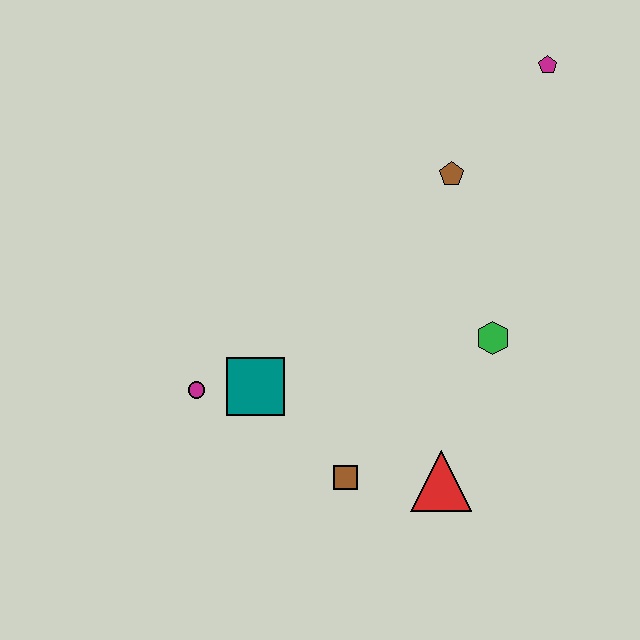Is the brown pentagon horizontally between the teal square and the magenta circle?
No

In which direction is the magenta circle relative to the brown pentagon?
The magenta circle is to the left of the brown pentagon.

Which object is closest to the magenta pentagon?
The brown pentagon is closest to the magenta pentagon.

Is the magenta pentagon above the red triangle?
Yes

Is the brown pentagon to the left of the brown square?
No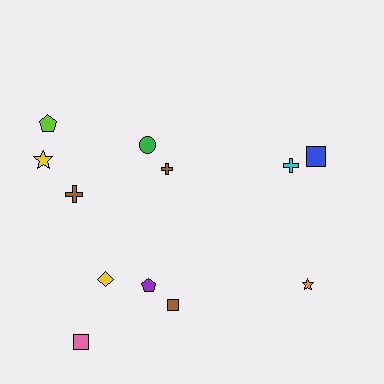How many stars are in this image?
There are 2 stars.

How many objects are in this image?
There are 12 objects.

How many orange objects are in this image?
There is 1 orange object.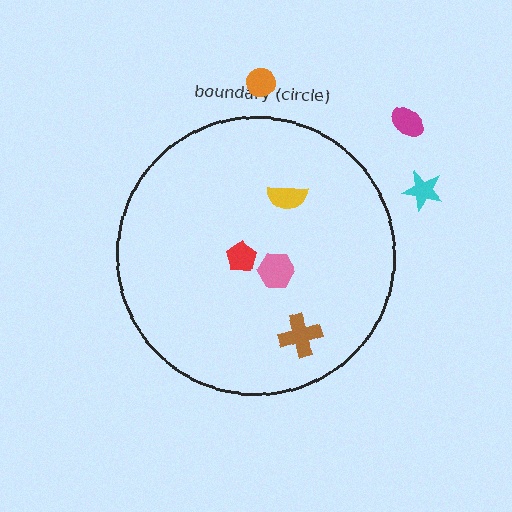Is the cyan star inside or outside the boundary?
Outside.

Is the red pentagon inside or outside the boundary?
Inside.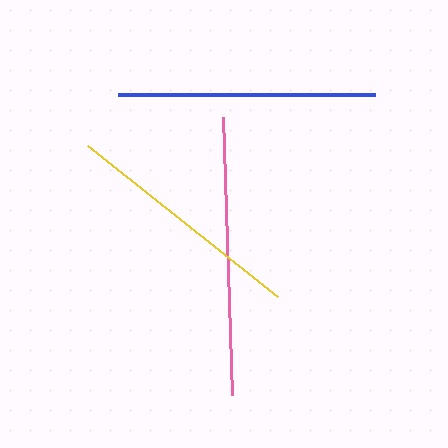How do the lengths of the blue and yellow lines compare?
The blue and yellow lines are approximately the same length.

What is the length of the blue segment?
The blue segment is approximately 257 pixels long.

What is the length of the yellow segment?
The yellow segment is approximately 243 pixels long.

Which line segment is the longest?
The pink line is the longest at approximately 278 pixels.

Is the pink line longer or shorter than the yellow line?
The pink line is longer than the yellow line.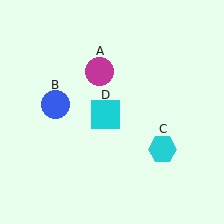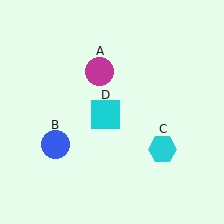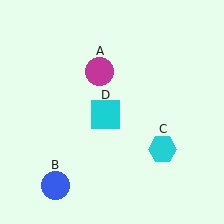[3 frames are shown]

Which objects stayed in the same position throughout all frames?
Magenta circle (object A) and cyan hexagon (object C) and cyan square (object D) remained stationary.